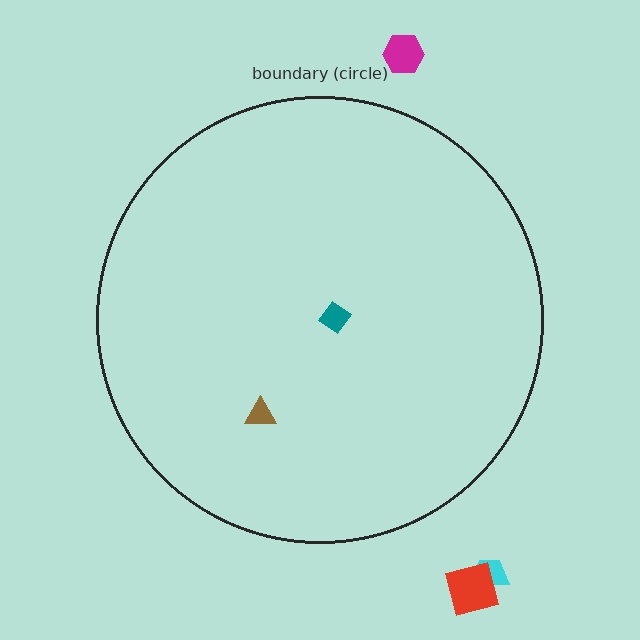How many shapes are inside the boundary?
2 inside, 3 outside.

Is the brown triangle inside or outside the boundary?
Inside.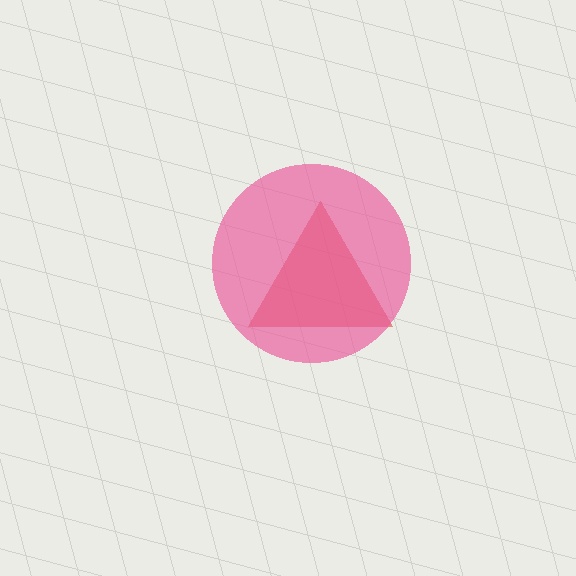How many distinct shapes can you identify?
There are 2 distinct shapes: a red triangle, a pink circle.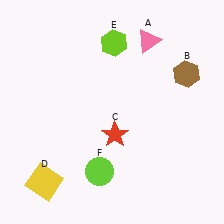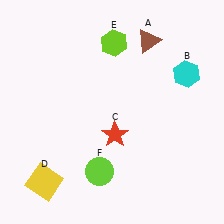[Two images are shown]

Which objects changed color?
A changed from pink to brown. B changed from brown to cyan.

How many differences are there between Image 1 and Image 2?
There are 2 differences between the two images.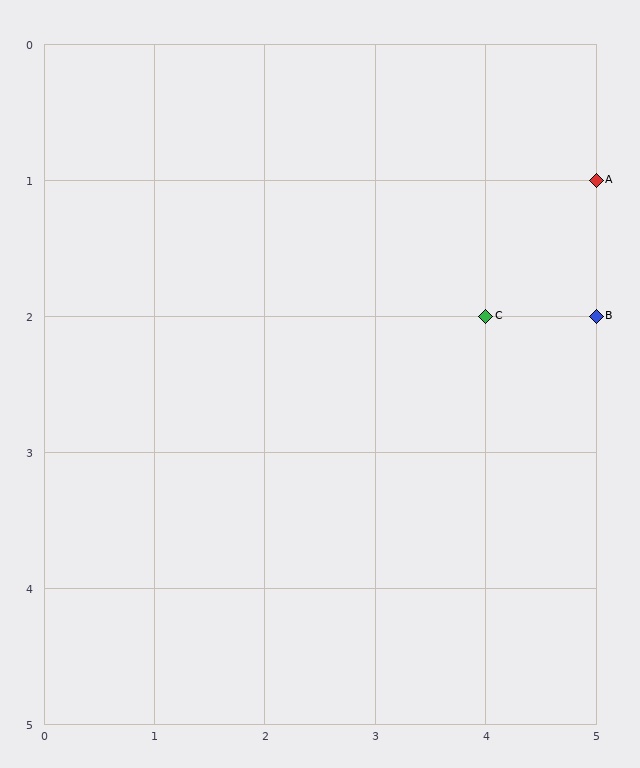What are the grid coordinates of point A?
Point A is at grid coordinates (5, 1).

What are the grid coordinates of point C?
Point C is at grid coordinates (4, 2).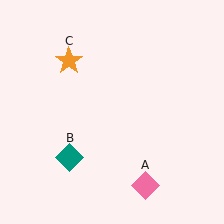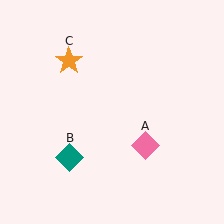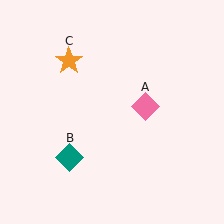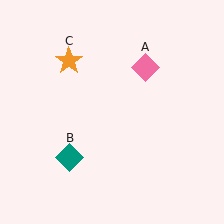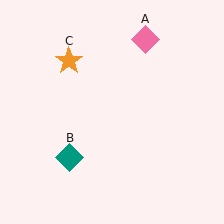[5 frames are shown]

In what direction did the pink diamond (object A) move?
The pink diamond (object A) moved up.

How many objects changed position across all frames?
1 object changed position: pink diamond (object A).